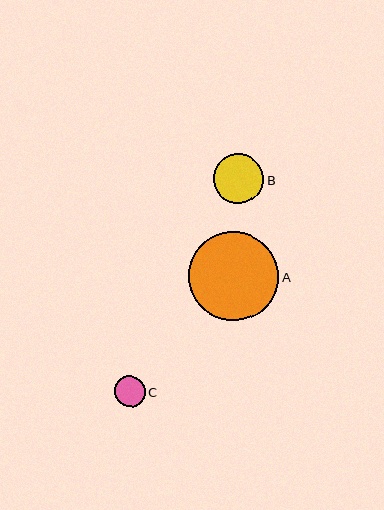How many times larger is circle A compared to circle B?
Circle A is approximately 1.8 times the size of circle B.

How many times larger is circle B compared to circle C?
Circle B is approximately 1.6 times the size of circle C.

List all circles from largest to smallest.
From largest to smallest: A, B, C.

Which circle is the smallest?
Circle C is the smallest with a size of approximately 31 pixels.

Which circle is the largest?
Circle A is the largest with a size of approximately 90 pixels.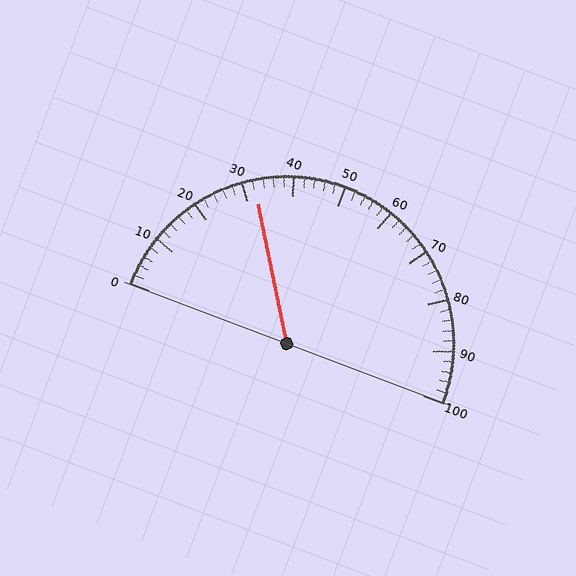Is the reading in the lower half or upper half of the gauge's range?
The reading is in the lower half of the range (0 to 100).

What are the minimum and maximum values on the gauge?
The gauge ranges from 0 to 100.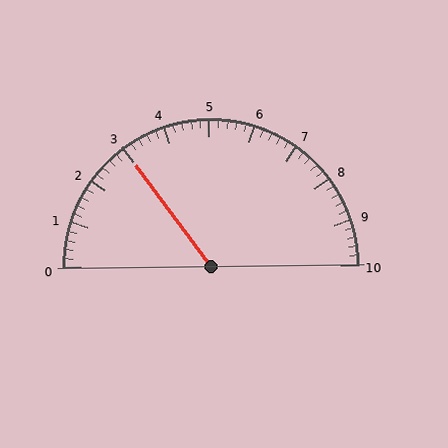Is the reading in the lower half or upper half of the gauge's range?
The reading is in the lower half of the range (0 to 10).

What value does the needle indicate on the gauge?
The needle indicates approximately 3.0.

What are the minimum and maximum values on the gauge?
The gauge ranges from 0 to 10.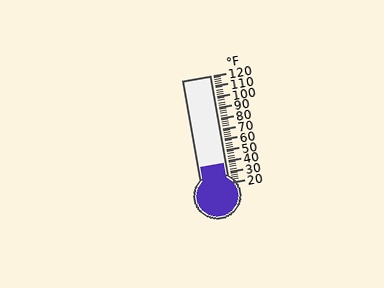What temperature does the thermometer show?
The thermometer shows approximately 38°F.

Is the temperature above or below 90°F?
The temperature is below 90°F.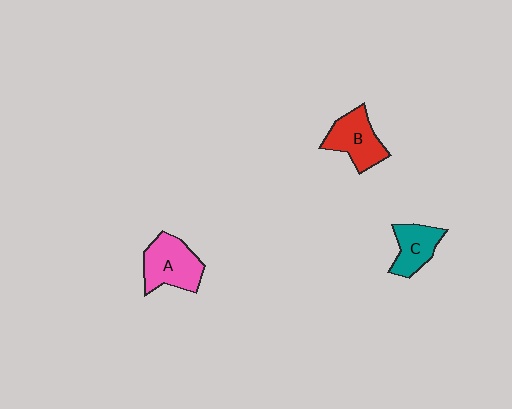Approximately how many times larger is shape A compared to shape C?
Approximately 1.4 times.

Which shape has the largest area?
Shape A (pink).